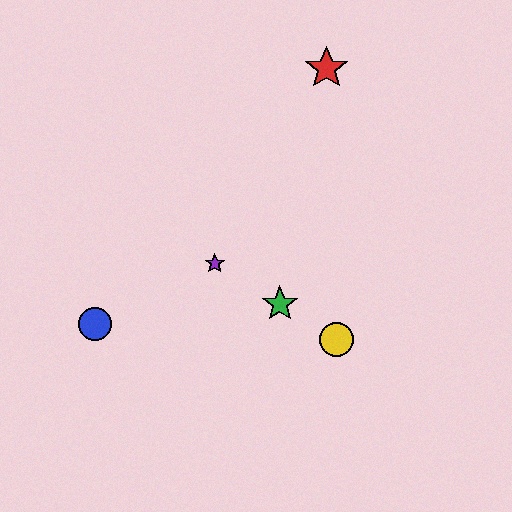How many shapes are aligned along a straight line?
3 shapes (the green star, the yellow circle, the purple star) are aligned along a straight line.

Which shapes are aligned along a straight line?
The green star, the yellow circle, the purple star are aligned along a straight line.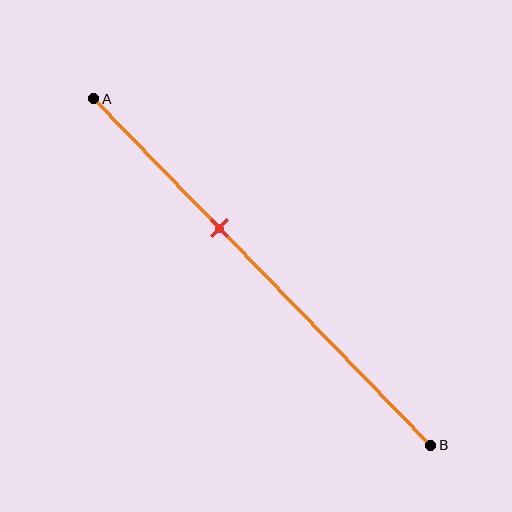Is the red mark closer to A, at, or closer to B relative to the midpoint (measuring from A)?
The red mark is closer to point A than the midpoint of segment AB.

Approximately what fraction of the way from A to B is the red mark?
The red mark is approximately 35% of the way from A to B.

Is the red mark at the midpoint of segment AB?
No, the mark is at about 35% from A, not at the 50% midpoint.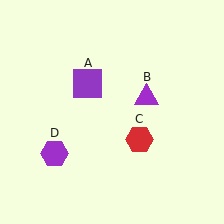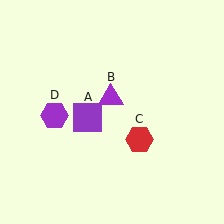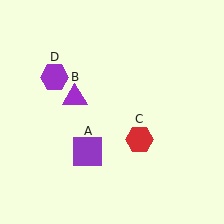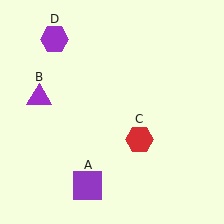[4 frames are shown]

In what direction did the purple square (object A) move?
The purple square (object A) moved down.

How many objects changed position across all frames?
3 objects changed position: purple square (object A), purple triangle (object B), purple hexagon (object D).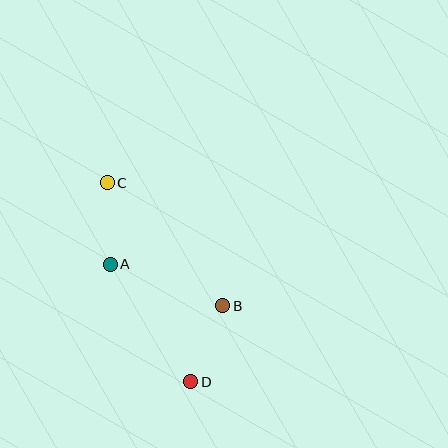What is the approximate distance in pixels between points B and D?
The distance between B and D is approximately 83 pixels.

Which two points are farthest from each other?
Points C and D are farthest from each other.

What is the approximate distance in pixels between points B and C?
The distance between B and C is approximately 168 pixels.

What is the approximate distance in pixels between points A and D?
The distance between A and D is approximately 143 pixels.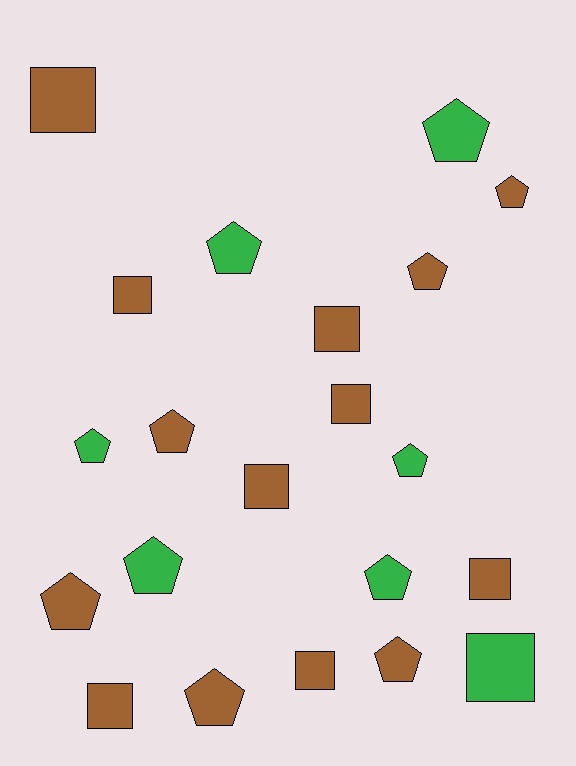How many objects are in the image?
There are 21 objects.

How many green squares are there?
There is 1 green square.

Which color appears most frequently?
Brown, with 14 objects.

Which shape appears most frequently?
Pentagon, with 12 objects.